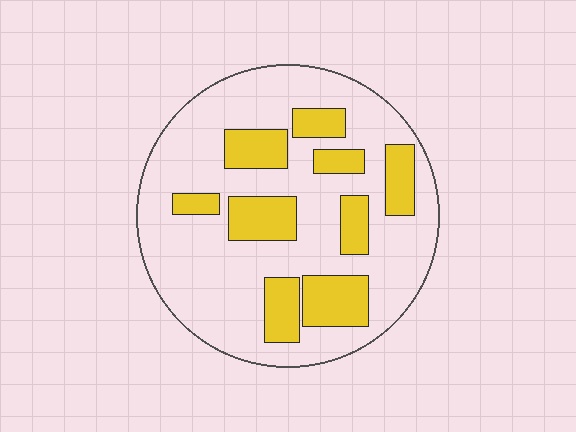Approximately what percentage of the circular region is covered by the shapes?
Approximately 25%.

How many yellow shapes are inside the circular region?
9.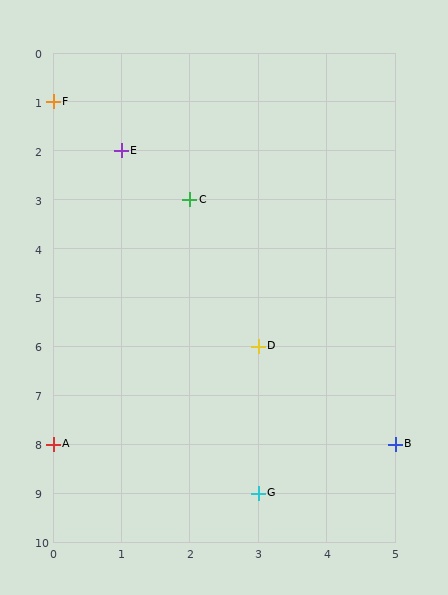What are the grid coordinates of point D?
Point D is at grid coordinates (3, 6).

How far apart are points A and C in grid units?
Points A and C are 2 columns and 5 rows apart (about 5.4 grid units diagonally).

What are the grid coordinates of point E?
Point E is at grid coordinates (1, 2).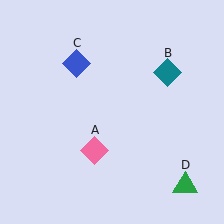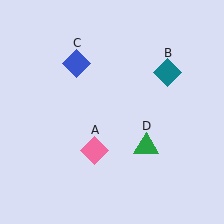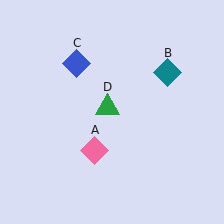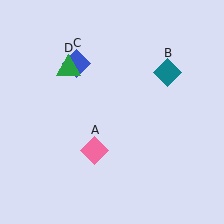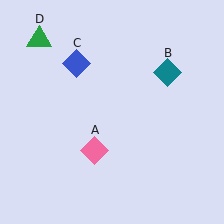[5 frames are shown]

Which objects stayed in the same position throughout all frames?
Pink diamond (object A) and teal diamond (object B) and blue diamond (object C) remained stationary.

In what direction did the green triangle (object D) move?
The green triangle (object D) moved up and to the left.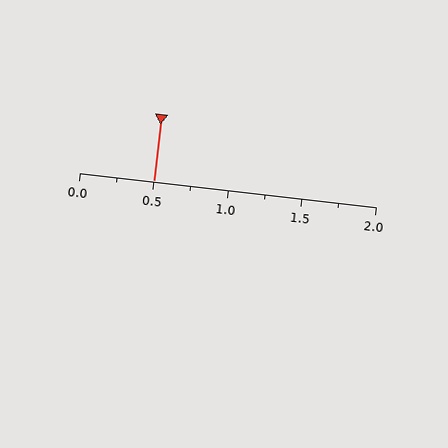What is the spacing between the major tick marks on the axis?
The major ticks are spaced 0.5 apart.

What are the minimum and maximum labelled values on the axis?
The axis runs from 0.0 to 2.0.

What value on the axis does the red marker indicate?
The marker indicates approximately 0.5.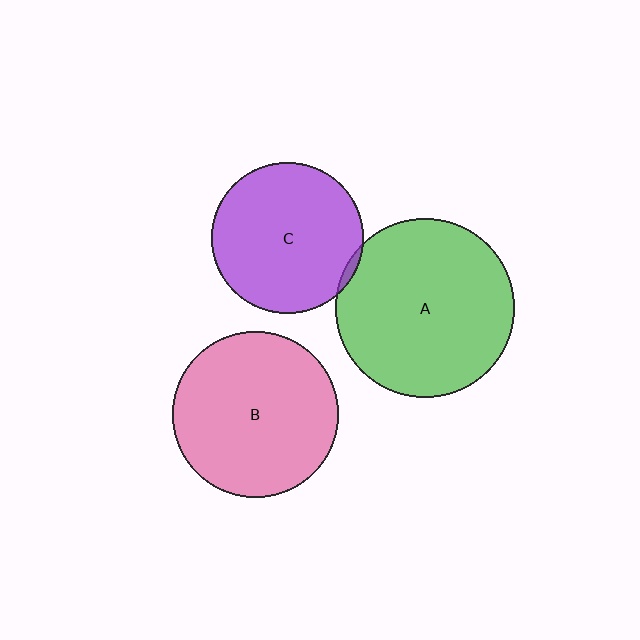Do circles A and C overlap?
Yes.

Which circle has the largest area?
Circle A (green).